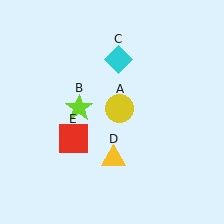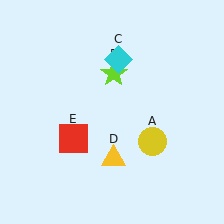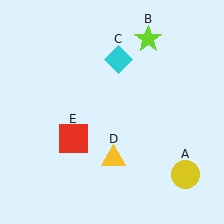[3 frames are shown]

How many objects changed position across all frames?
2 objects changed position: yellow circle (object A), lime star (object B).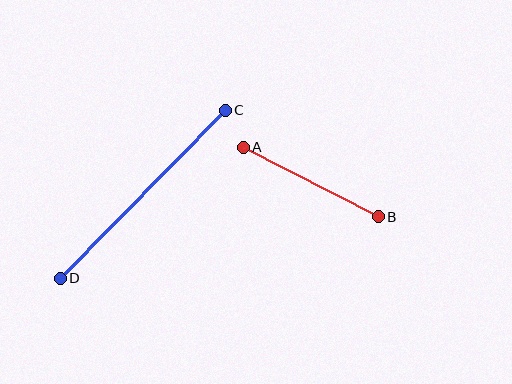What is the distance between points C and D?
The distance is approximately 235 pixels.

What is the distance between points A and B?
The distance is approximately 152 pixels.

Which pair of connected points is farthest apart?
Points C and D are farthest apart.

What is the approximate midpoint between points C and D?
The midpoint is at approximately (143, 194) pixels.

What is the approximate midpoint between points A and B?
The midpoint is at approximately (311, 182) pixels.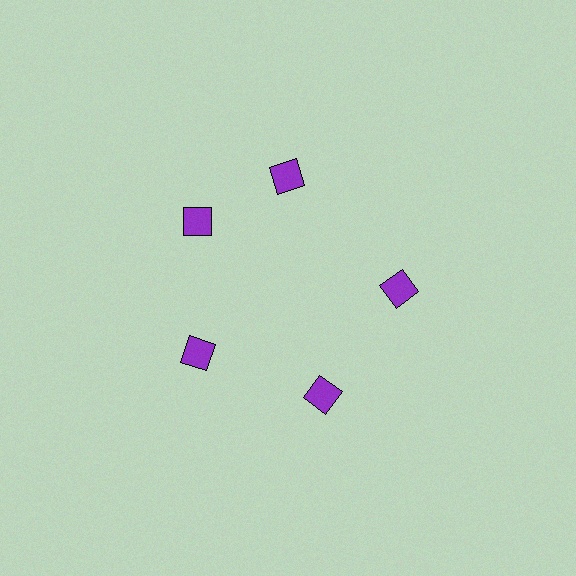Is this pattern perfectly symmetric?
No. The 5 purple squares are arranged in a ring, but one element near the 1 o'clock position is rotated out of alignment along the ring, breaking the 5-fold rotational symmetry.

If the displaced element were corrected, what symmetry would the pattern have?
It would have 5-fold rotational symmetry — the pattern would map onto itself every 72 degrees.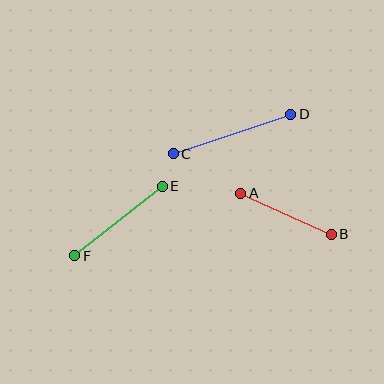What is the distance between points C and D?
The distance is approximately 124 pixels.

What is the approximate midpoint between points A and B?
The midpoint is at approximately (286, 214) pixels.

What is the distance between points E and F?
The distance is approximately 112 pixels.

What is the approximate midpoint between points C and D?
The midpoint is at approximately (232, 134) pixels.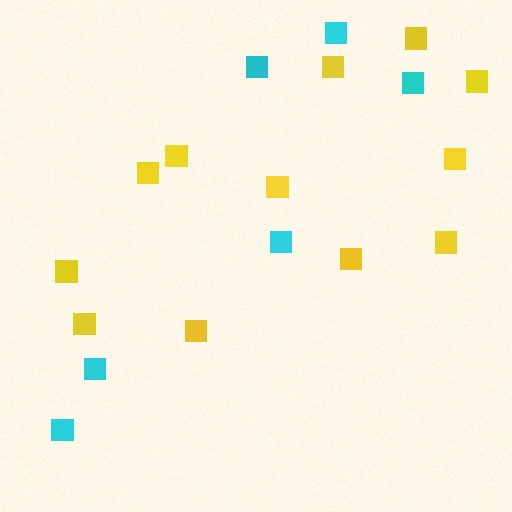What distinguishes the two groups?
There are 2 groups: one group of cyan squares (6) and one group of yellow squares (12).